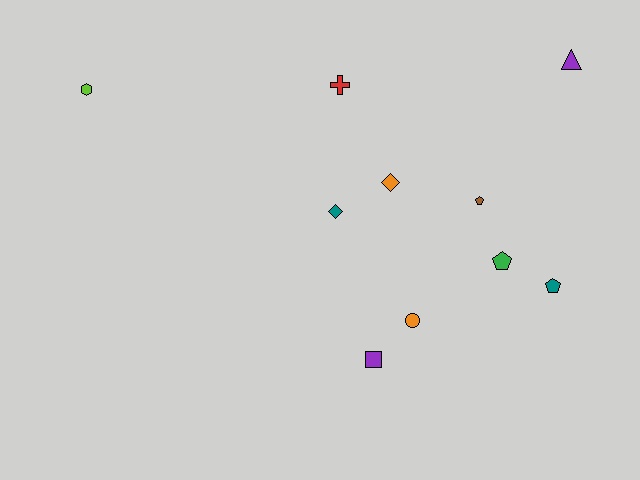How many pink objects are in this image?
There are no pink objects.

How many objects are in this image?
There are 10 objects.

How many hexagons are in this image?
There is 1 hexagon.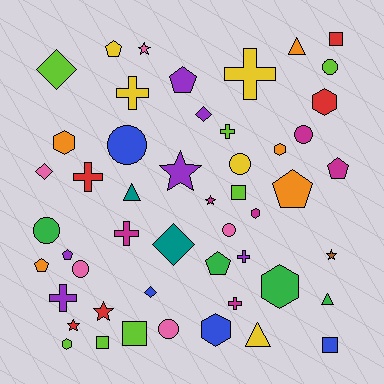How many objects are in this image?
There are 50 objects.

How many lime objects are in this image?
There are 7 lime objects.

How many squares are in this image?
There are 5 squares.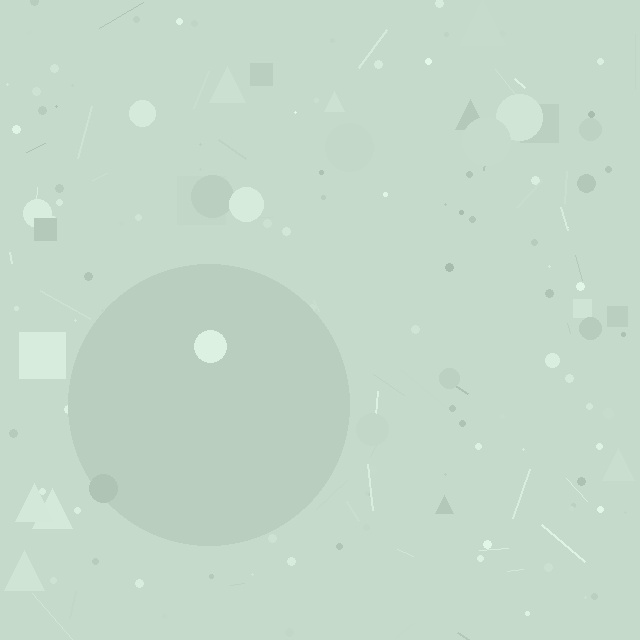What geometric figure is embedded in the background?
A circle is embedded in the background.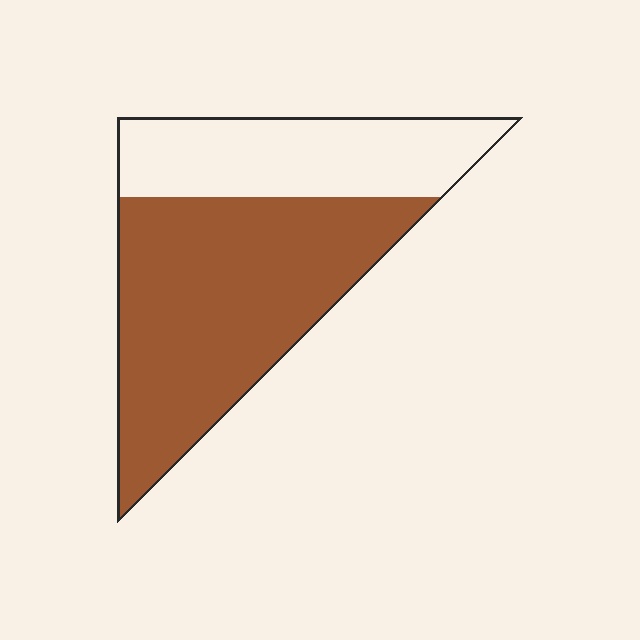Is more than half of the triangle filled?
Yes.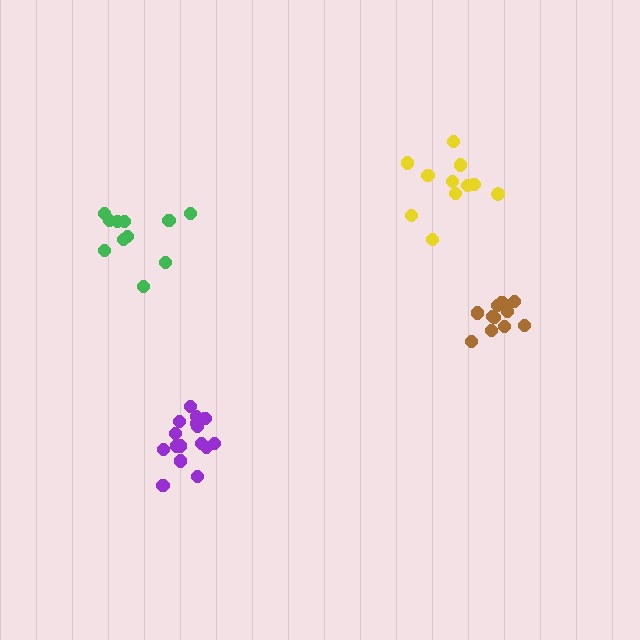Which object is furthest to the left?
The green cluster is leftmost.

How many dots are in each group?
Group 1: 11 dots, Group 2: 16 dots, Group 3: 11 dots, Group 4: 11 dots (49 total).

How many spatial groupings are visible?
There are 4 spatial groupings.